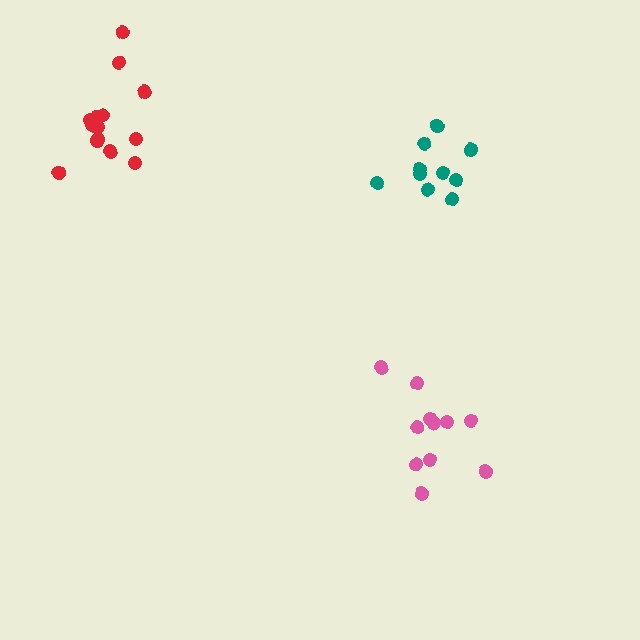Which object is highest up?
The red cluster is topmost.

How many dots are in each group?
Group 1: 10 dots, Group 2: 11 dots, Group 3: 13 dots (34 total).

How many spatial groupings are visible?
There are 3 spatial groupings.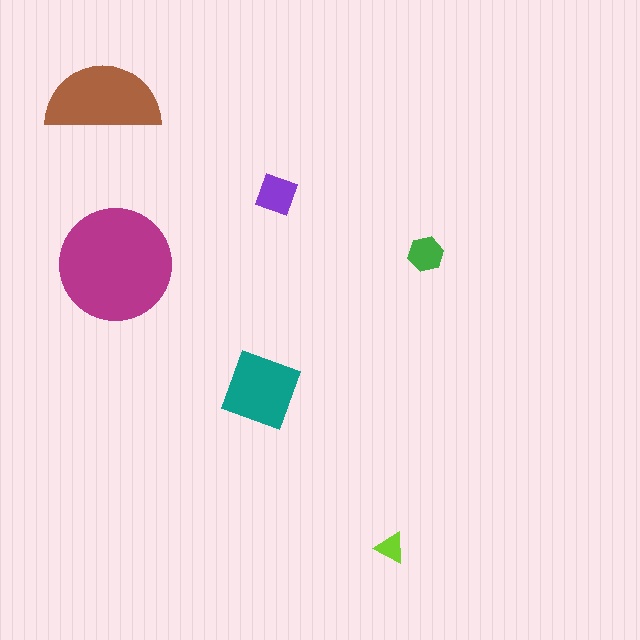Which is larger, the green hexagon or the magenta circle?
The magenta circle.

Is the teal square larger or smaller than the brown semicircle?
Smaller.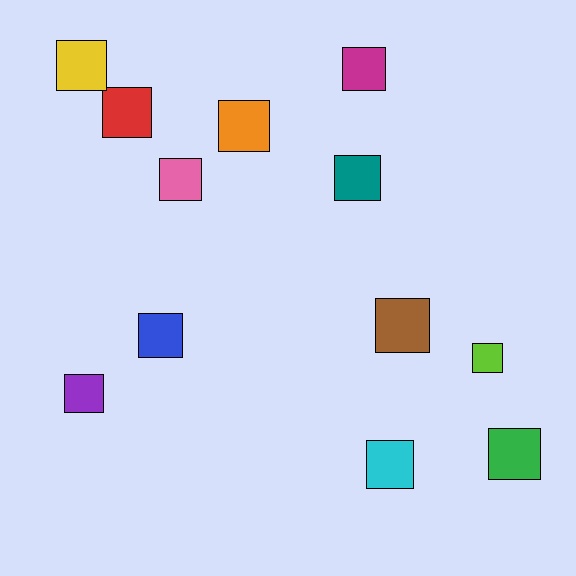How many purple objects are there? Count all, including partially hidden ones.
There is 1 purple object.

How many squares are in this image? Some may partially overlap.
There are 12 squares.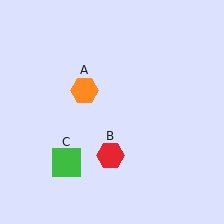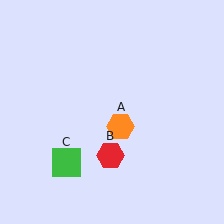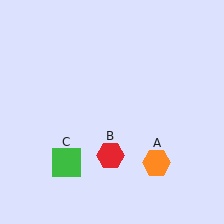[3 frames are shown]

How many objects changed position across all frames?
1 object changed position: orange hexagon (object A).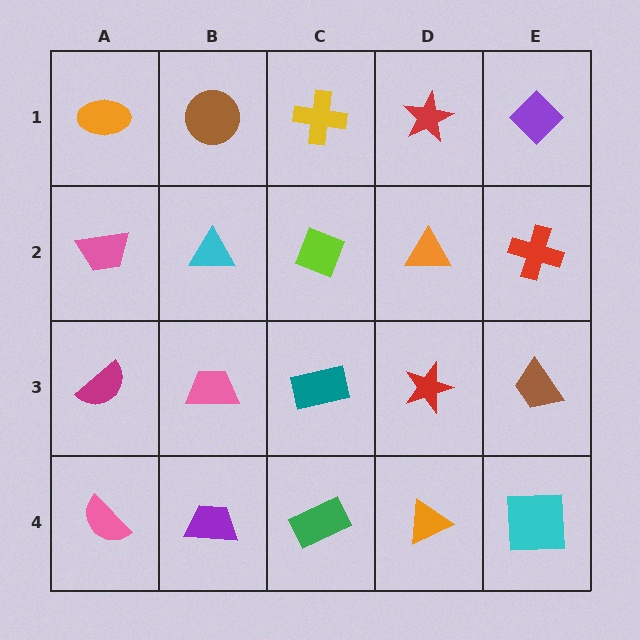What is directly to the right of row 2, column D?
A red cross.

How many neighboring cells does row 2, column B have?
4.